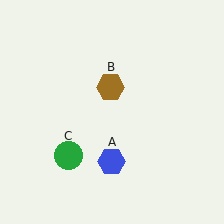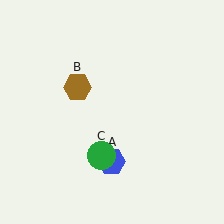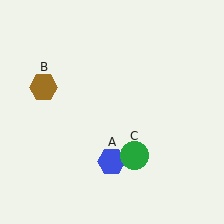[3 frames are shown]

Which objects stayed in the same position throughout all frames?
Blue hexagon (object A) remained stationary.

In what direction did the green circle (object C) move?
The green circle (object C) moved right.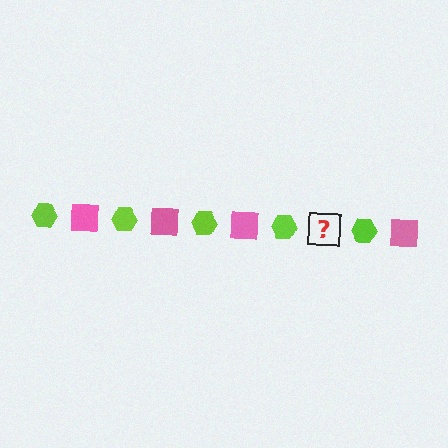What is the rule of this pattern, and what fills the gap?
The rule is that the pattern alternates between lime hexagon and pink square. The gap should be filled with a pink square.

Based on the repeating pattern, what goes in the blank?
The blank should be a pink square.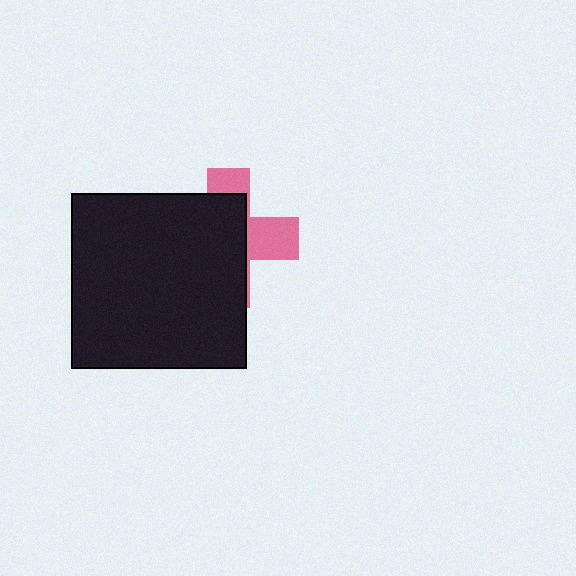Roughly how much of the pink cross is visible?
A small part of it is visible (roughly 34%).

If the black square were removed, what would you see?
You would see the complete pink cross.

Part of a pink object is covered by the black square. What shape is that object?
It is a cross.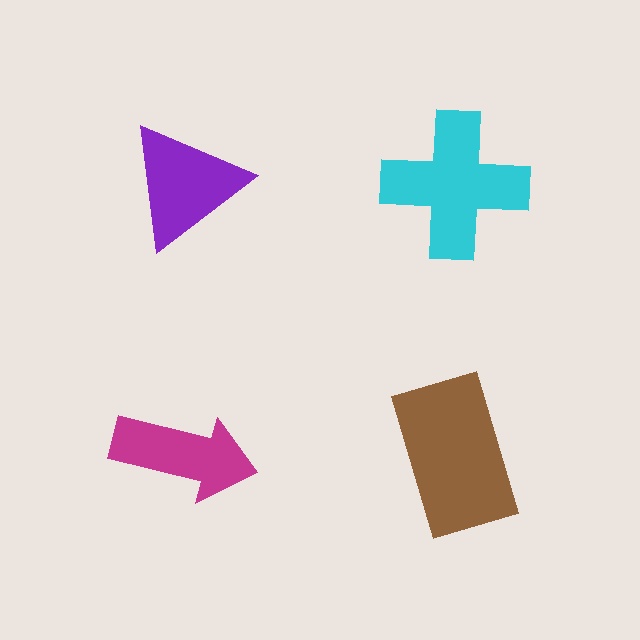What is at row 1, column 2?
A cyan cross.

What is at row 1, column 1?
A purple triangle.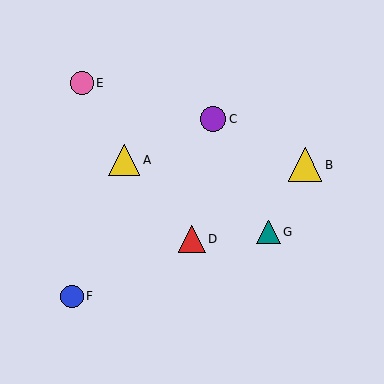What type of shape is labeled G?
Shape G is a teal triangle.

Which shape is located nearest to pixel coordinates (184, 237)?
The red triangle (labeled D) at (192, 239) is nearest to that location.